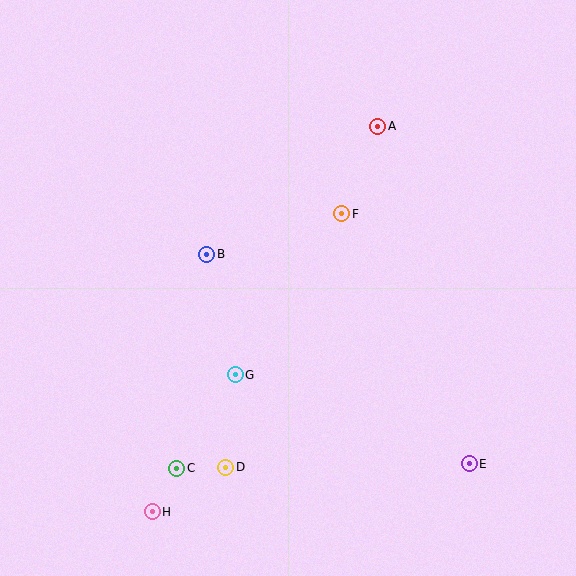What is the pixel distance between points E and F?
The distance between E and F is 281 pixels.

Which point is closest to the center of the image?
Point B at (207, 254) is closest to the center.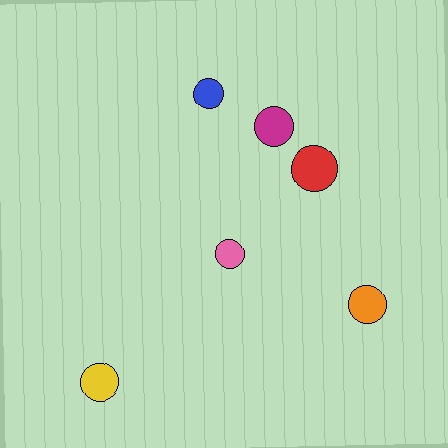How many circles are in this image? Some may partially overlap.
There are 6 circles.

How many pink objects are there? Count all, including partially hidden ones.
There is 1 pink object.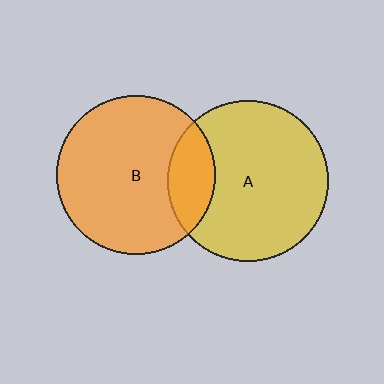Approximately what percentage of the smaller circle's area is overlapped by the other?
Approximately 20%.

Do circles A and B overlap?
Yes.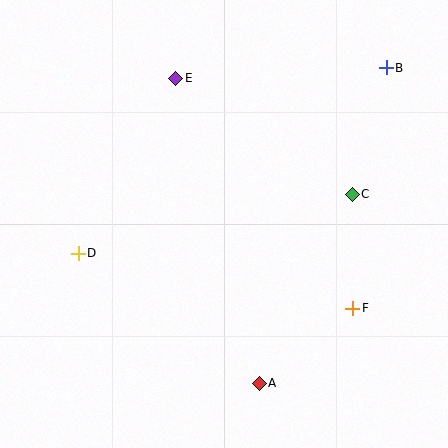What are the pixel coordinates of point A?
Point A is at (259, 383).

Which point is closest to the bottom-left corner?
Point D is closest to the bottom-left corner.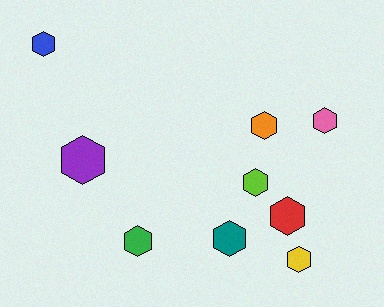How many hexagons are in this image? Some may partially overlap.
There are 9 hexagons.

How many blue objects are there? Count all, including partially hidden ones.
There is 1 blue object.